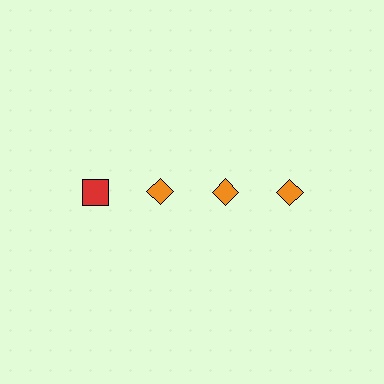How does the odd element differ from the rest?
It differs in both color (red instead of orange) and shape (square instead of diamond).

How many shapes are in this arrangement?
There are 4 shapes arranged in a grid pattern.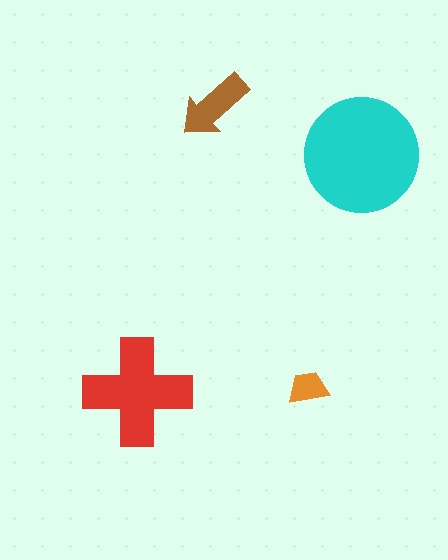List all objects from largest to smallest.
The cyan circle, the red cross, the brown arrow, the orange trapezoid.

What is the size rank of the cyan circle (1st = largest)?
1st.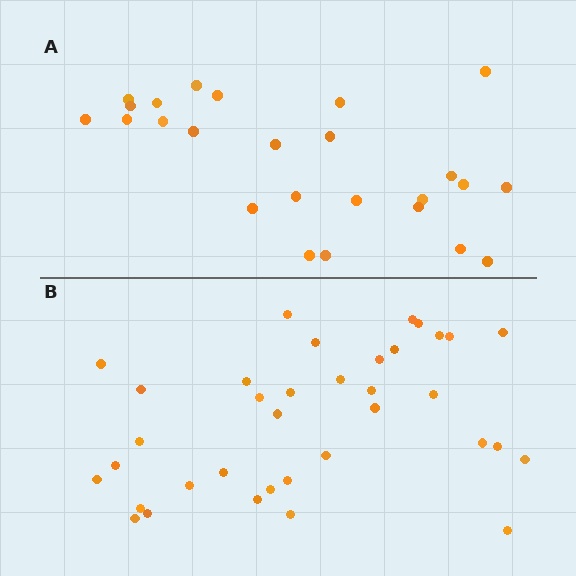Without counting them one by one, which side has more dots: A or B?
Region B (the bottom region) has more dots.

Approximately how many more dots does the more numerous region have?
Region B has roughly 12 or so more dots than region A.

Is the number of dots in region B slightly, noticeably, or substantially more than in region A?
Region B has noticeably more, but not dramatically so. The ratio is roughly 1.4 to 1.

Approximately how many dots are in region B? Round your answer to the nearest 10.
About 40 dots. (The exact count is 36, which rounds to 40.)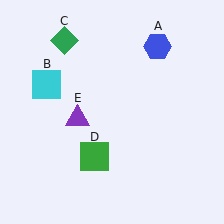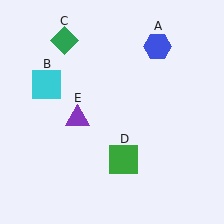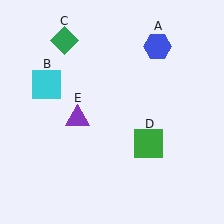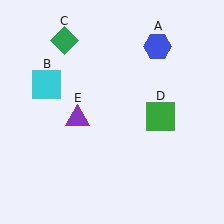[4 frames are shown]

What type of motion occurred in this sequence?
The green square (object D) rotated counterclockwise around the center of the scene.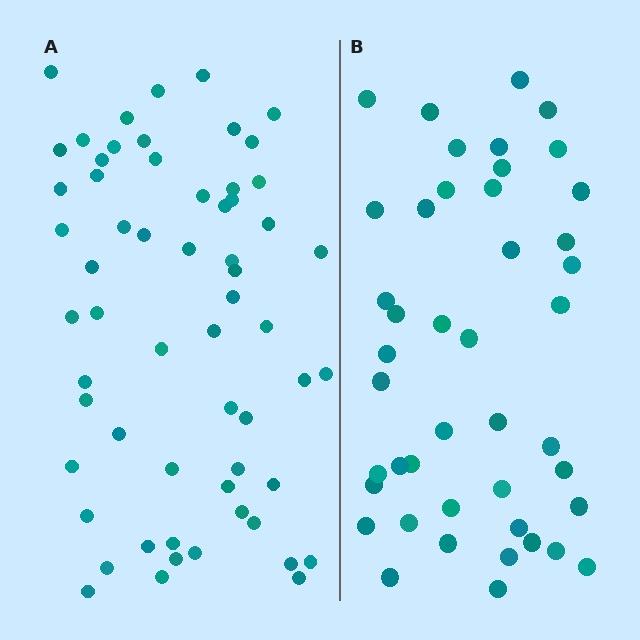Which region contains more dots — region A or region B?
Region A (the left region) has more dots.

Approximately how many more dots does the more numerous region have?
Region A has approximately 15 more dots than region B.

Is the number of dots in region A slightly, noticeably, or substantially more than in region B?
Region A has noticeably more, but not dramatically so. The ratio is roughly 1.4 to 1.